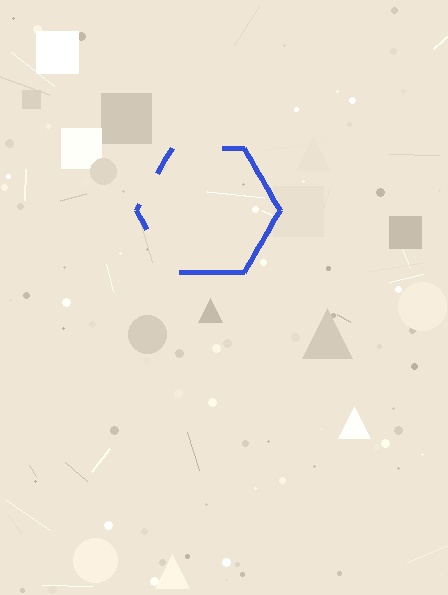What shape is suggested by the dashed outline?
The dashed outline suggests a hexagon.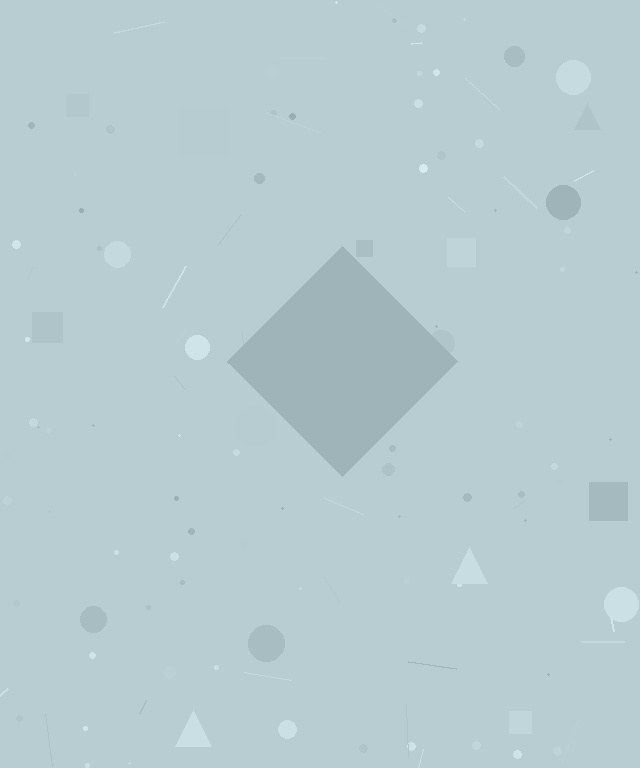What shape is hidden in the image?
A diamond is hidden in the image.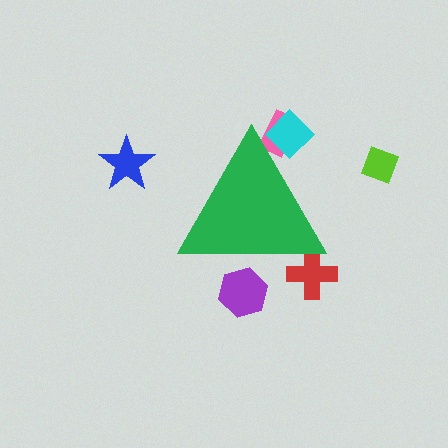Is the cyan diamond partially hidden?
Yes, the cyan diamond is partially hidden behind the green triangle.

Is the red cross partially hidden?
Yes, the red cross is partially hidden behind the green triangle.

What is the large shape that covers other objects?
A green triangle.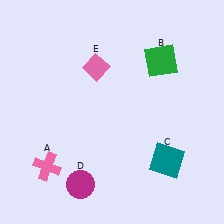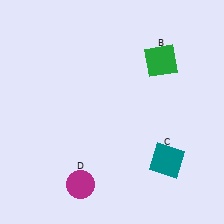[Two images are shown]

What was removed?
The pink diamond (E), the pink cross (A) were removed in Image 2.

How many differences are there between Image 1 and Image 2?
There are 2 differences between the two images.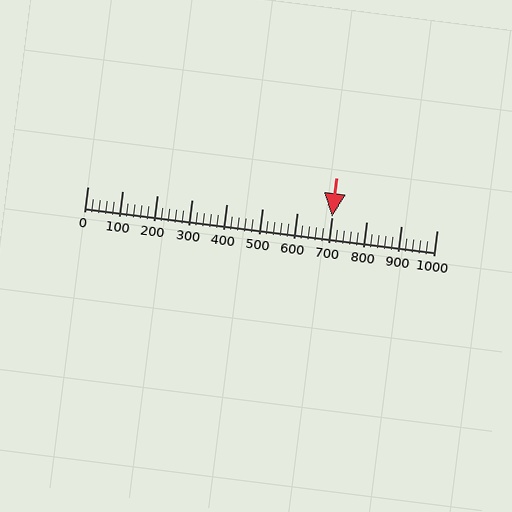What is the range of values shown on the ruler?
The ruler shows values from 0 to 1000.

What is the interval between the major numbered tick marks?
The major tick marks are spaced 100 units apart.